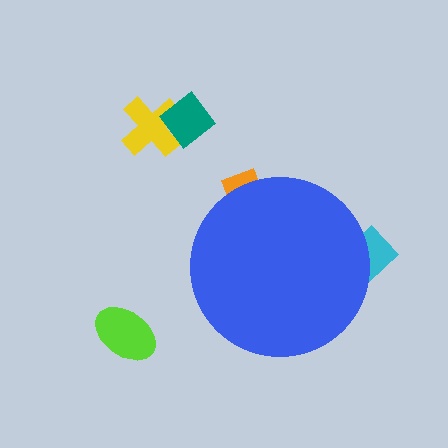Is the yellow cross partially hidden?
No, the yellow cross is fully visible.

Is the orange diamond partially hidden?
Yes, the orange diamond is partially hidden behind the blue circle.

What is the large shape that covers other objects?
A blue circle.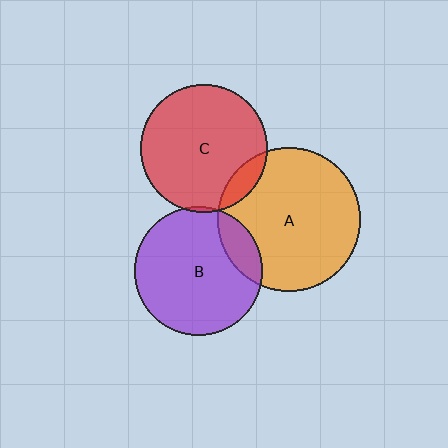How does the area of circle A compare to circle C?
Approximately 1.3 times.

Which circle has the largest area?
Circle A (orange).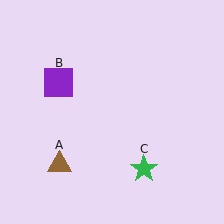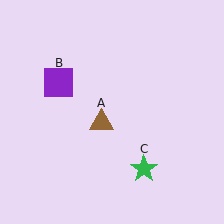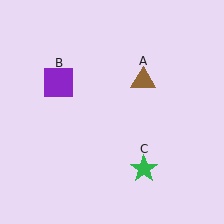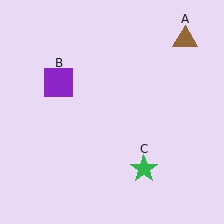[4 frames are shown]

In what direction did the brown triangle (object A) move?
The brown triangle (object A) moved up and to the right.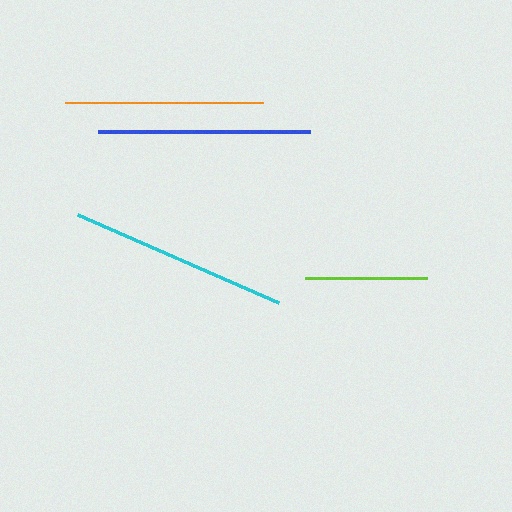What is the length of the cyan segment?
The cyan segment is approximately 219 pixels long.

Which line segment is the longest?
The cyan line is the longest at approximately 219 pixels.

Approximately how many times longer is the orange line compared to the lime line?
The orange line is approximately 1.6 times the length of the lime line.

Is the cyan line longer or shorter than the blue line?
The cyan line is longer than the blue line.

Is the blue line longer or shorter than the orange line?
The blue line is longer than the orange line.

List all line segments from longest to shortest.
From longest to shortest: cyan, blue, orange, lime.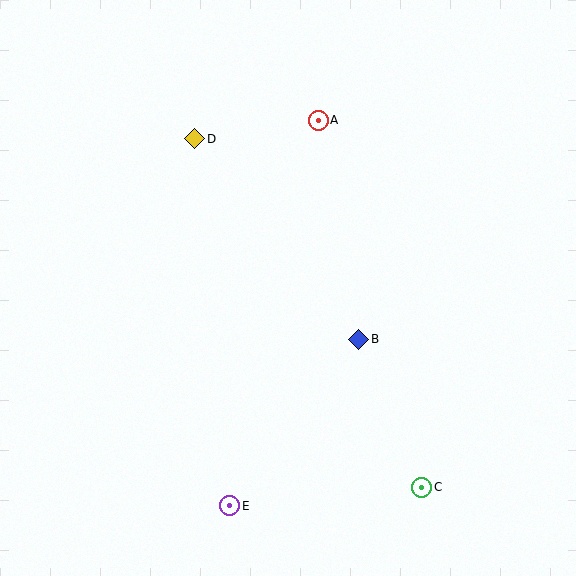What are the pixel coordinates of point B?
Point B is at (359, 339).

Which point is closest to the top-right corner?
Point A is closest to the top-right corner.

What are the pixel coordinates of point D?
Point D is at (195, 139).